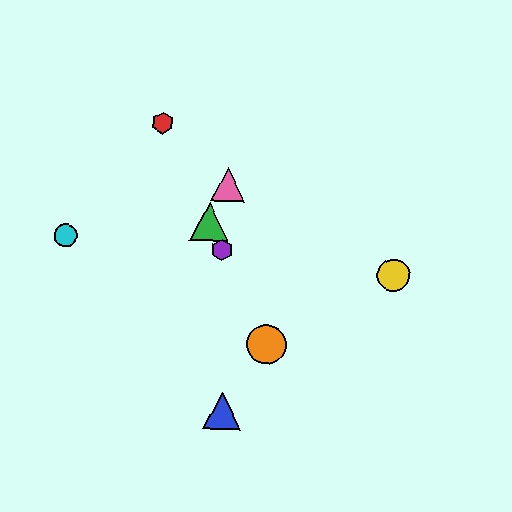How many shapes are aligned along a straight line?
4 shapes (the red hexagon, the green triangle, the purple hexagon, the orange circle) are aligned along a straight line.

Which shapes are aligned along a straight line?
The red hexagon, the green triangle, the purple hexagon, the orange circle are aligned along a straight line.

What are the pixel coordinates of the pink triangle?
The pink triangle is at (228, 185).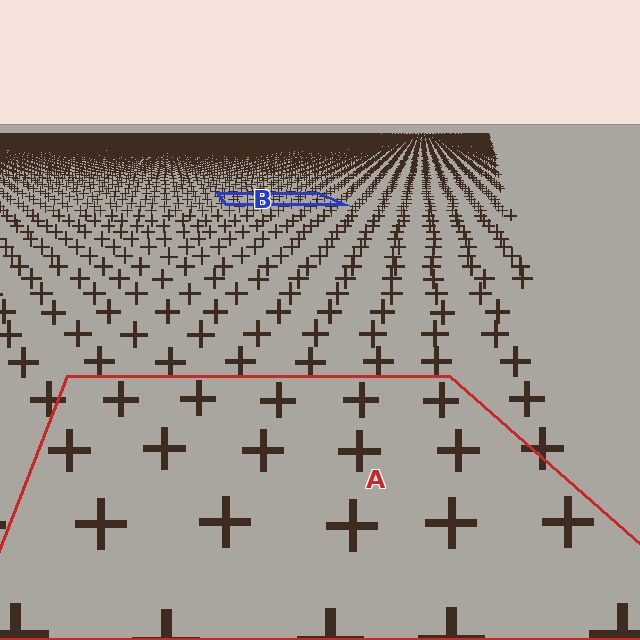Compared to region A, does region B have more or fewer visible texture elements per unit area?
Region B has more texture elements per unit area — they are packed more densely because it is farther away.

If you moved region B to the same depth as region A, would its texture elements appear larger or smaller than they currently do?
They would appear larger. At a closer depth, the same texture elements are projected at a bigger on-screen size.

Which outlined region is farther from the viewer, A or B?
Region B is farther from the viewer — the texture elements inside it appear smaller and more densely packed.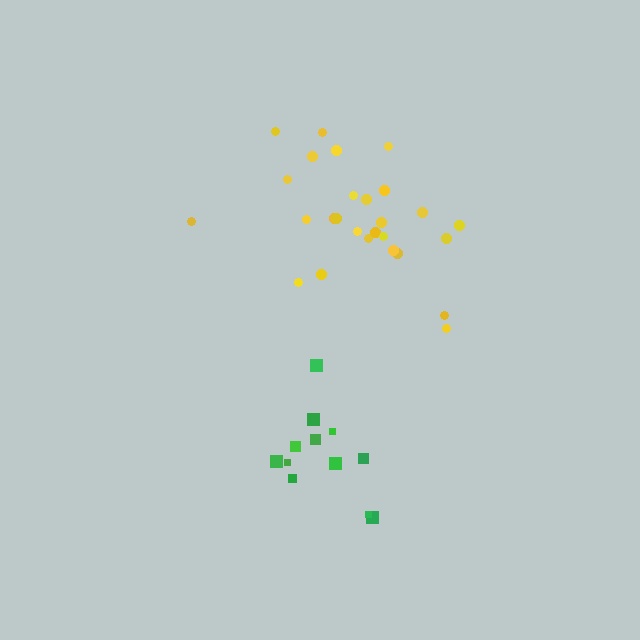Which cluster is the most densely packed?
Yellow.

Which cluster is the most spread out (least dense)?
Green.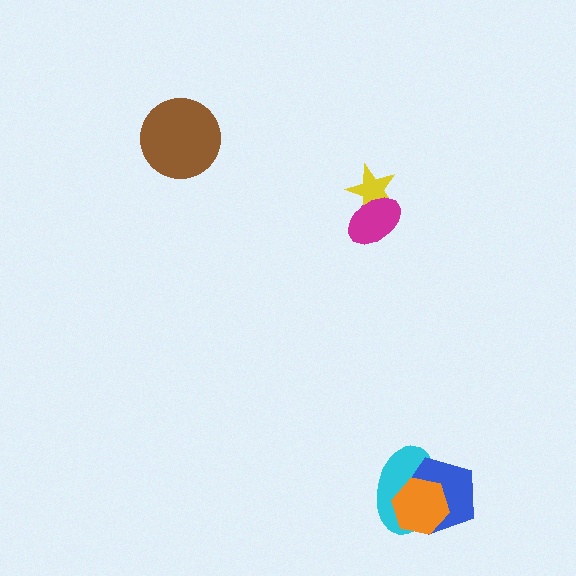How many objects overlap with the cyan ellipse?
2 objects overlap with the cyan ellipse.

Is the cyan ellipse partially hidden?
Yes, it is partially covered by another shape.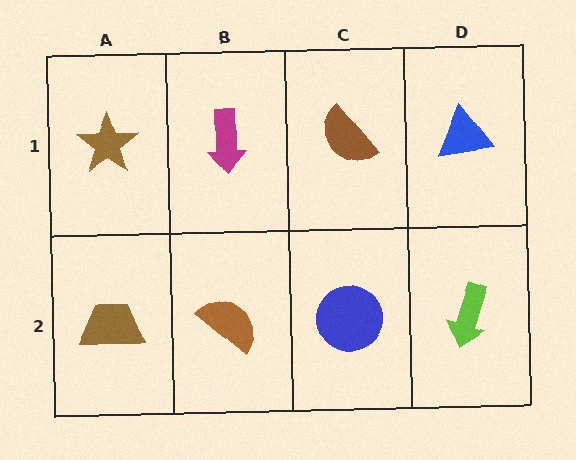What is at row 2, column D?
A lime arrow.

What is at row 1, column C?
A brown semicircle.